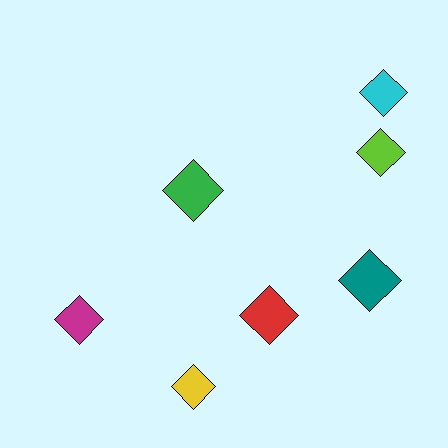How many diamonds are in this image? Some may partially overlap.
There are 7 diamonds.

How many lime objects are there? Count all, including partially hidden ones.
There is 1 lime object.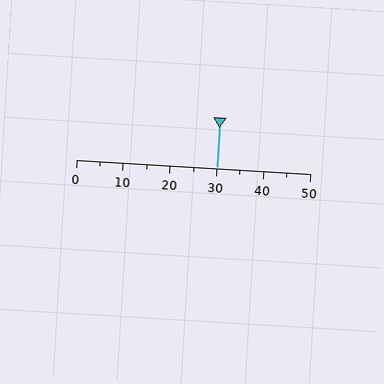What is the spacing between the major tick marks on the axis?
The major ticks are spaced 10 apart.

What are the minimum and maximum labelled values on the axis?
The axis runs from 0 to 50.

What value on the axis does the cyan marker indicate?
The marker indicates approximately 30.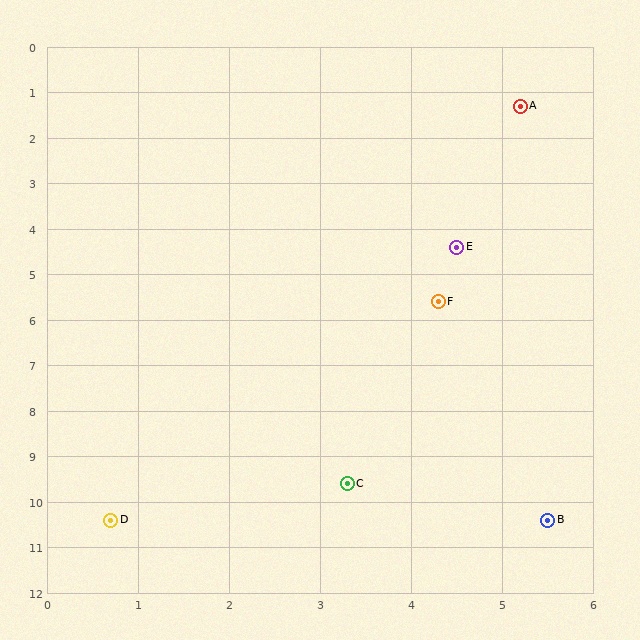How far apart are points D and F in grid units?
Points D and F are about 6.0 grid units apart.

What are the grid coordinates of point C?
Point C is at approximately (3.3, 9.6).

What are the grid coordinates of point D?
Point D is at approximately (0.7, 10.4).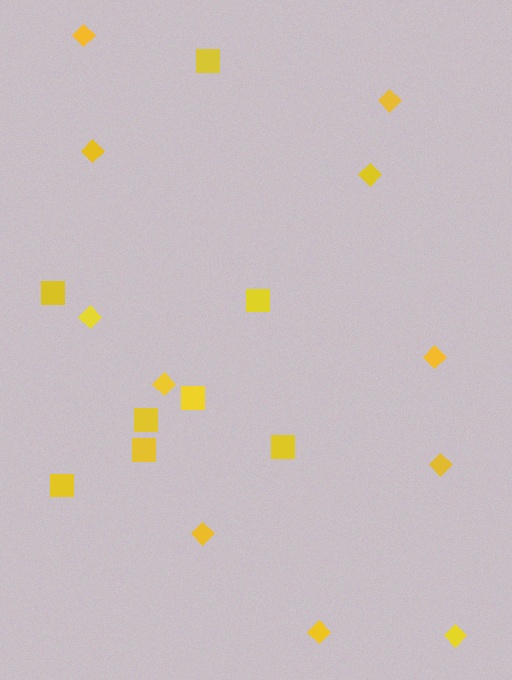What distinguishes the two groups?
There are 2 groups: one group of diamonds (11) and one group of squares (8).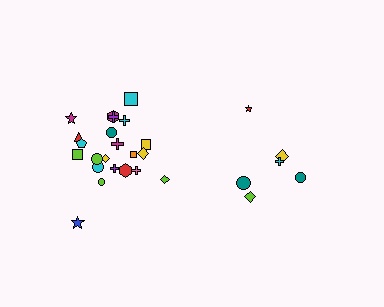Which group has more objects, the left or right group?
The left group.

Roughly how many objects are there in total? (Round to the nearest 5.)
Roughly 30 objects in total.